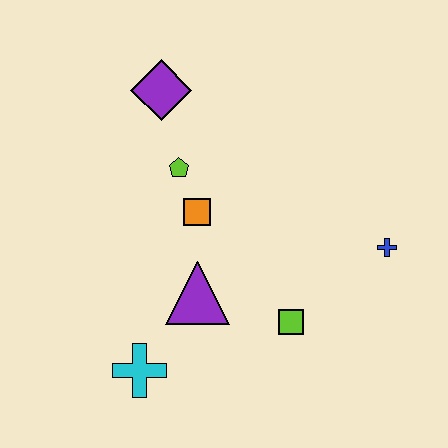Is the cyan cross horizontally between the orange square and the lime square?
No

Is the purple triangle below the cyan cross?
No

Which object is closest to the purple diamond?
The lime pentagon is closest to the purple diamond.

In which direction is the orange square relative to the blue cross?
The orange square is to the left of the blue cross.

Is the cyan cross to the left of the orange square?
Yes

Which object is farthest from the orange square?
The blue cross is farthest from the orange square.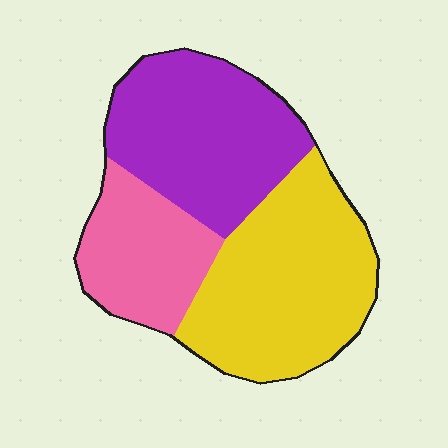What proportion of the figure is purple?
Purple covers 36% of the figure.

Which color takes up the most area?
Yellow, at roughly 40%.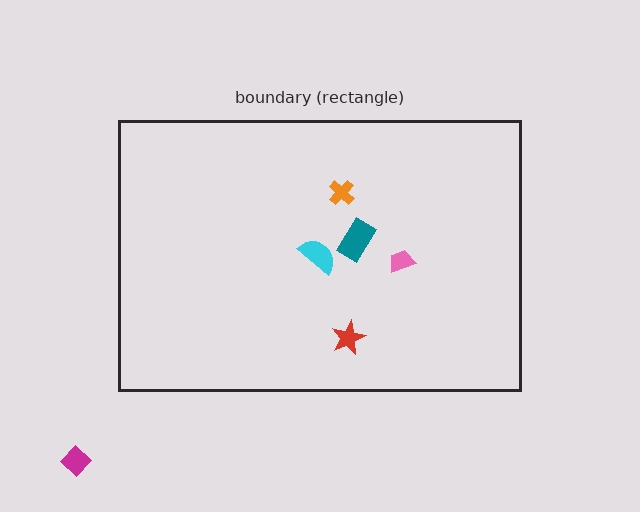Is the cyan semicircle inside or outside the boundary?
Inside.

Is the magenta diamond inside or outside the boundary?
Outside.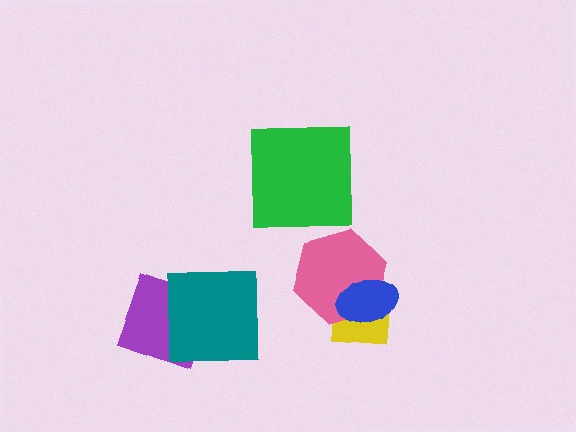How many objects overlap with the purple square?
1 object overlaps with the purple square.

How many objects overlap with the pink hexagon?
2 objects overlap with the pink hexagon.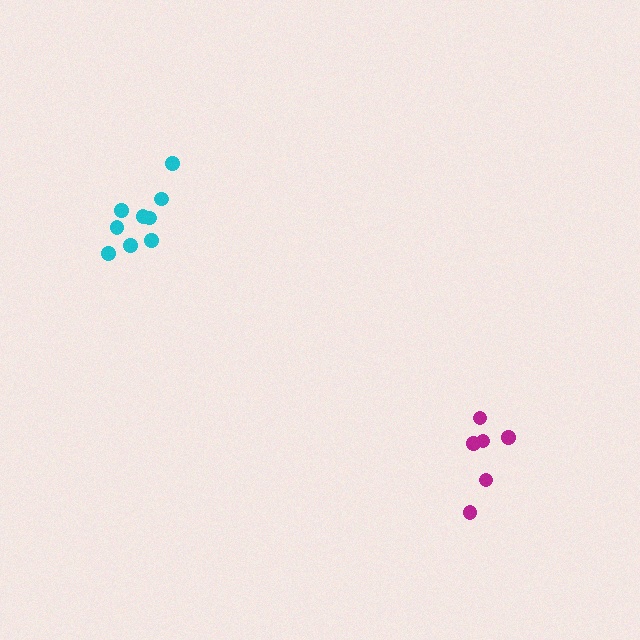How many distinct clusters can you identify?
There are 2 distinct clusters.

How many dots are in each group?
Group 1: 9 dots, Group 2: 6 dots (15 total).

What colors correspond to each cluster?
The clusters are colored: cyan, magenta.